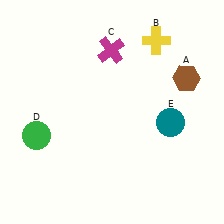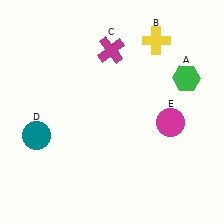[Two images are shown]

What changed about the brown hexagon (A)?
In Image 1, A is brown. In Image 2, it changed to green.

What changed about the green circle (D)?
In Image 1, D is green. In Image 2, it changed to teal.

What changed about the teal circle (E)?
In Image 1, E is teal. In Image 2, it changed to magenta.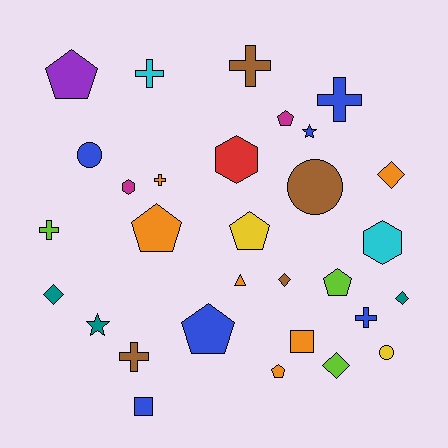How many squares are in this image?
There are 2 squares.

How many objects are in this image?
There are 30 objects.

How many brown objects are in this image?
There are 4 brown objects.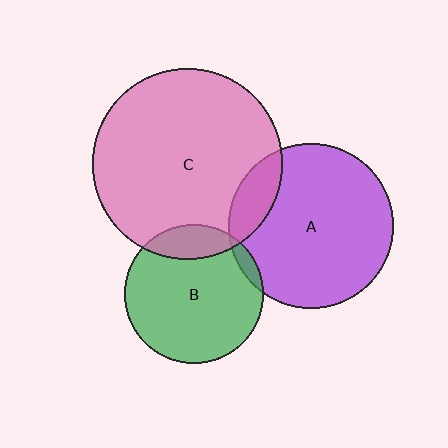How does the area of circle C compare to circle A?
Approximately 1.3 times.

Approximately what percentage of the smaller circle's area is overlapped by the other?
Approximately 5%.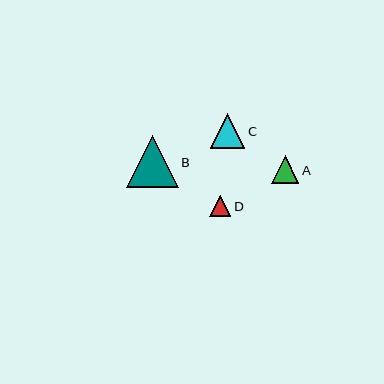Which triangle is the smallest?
Triangle D is the smallest with a size of approximately 21 pixels.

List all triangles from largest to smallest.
From largest to smallest: B, C, A, D.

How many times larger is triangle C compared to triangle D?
Triangle C is approximately 1.6 times the size of triangle D.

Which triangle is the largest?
Triangle B is the largest with a size of approximately 52 pixels.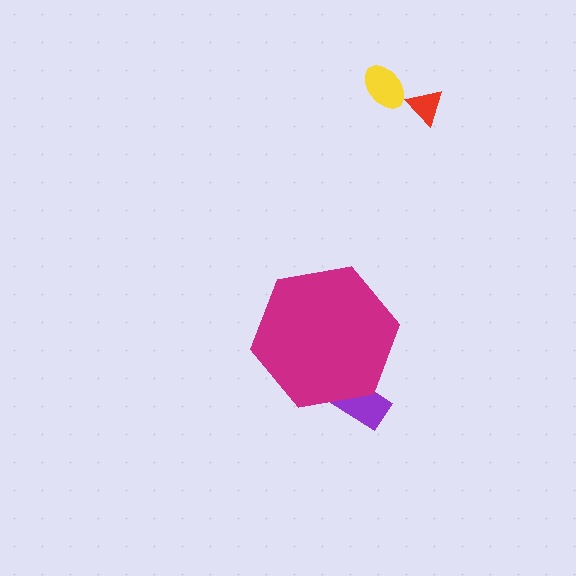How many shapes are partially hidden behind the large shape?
1 shape is partially hidden.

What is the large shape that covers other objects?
A magenta hexagon.